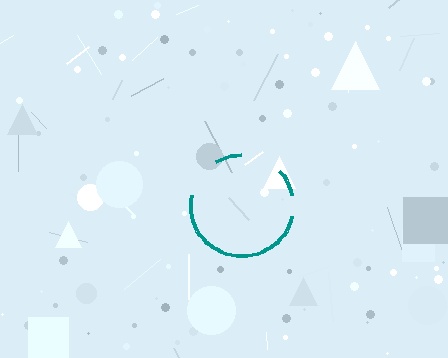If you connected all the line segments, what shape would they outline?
They would outline a circle.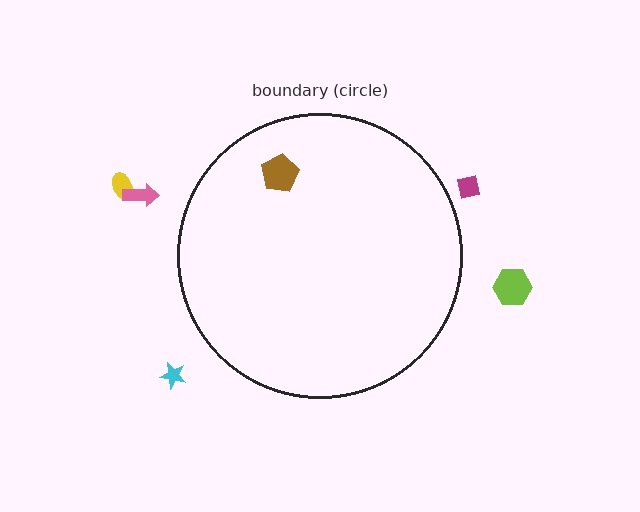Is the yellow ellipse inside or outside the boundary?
Outside.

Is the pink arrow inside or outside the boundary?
Outside.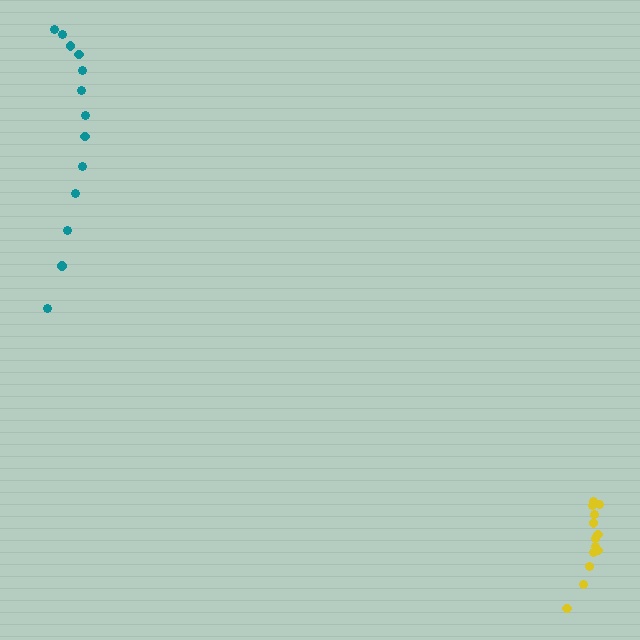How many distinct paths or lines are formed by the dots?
There are 2 distinct paths.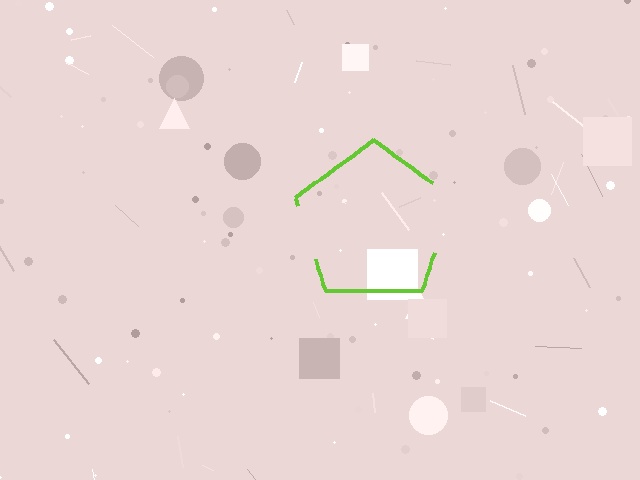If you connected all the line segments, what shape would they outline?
They would outline a pentagon.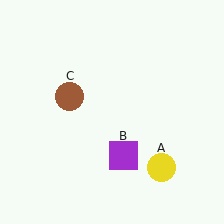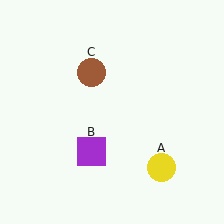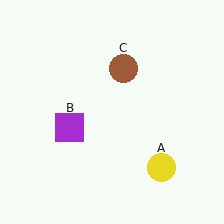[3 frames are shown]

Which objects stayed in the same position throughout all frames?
Yellow circle (object A) remained stationary.